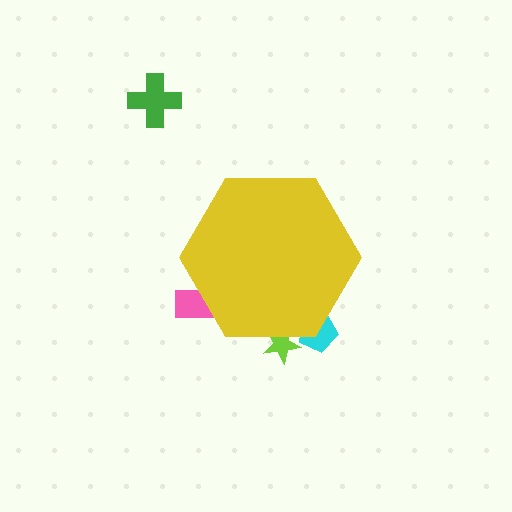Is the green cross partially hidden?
No, the green cross is fully visible.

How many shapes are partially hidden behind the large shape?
3 shapes are partially hidden.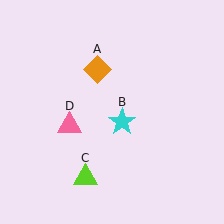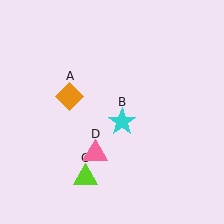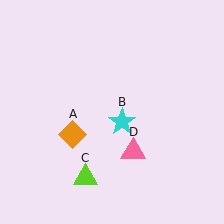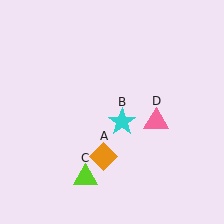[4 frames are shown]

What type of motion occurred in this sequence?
The orange diamond (object A), pink triangle (object D) rotated counterclockwise around the center of the scene.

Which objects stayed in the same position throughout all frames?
Cyan star (object B) and lime triangle (object C) remained stationary.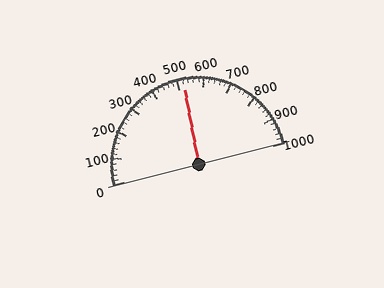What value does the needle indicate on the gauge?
The needle indicates approximately 520.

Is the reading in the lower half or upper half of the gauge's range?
The reading is in the upper half of the range (0 to 1000).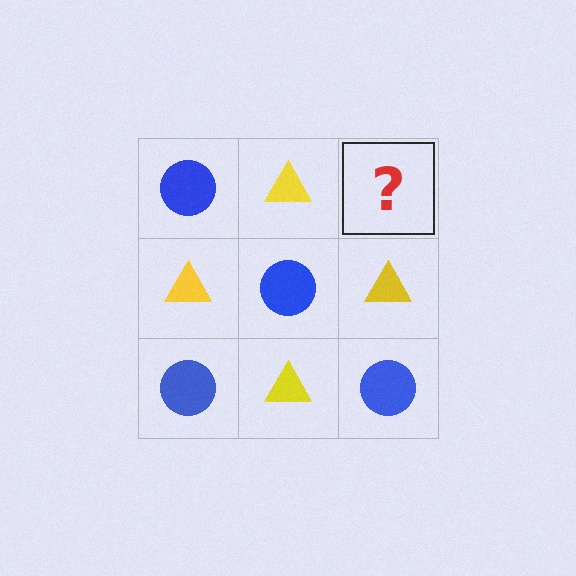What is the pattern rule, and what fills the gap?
The rule is that it alternates blue circle and yellow triangle in a checkerboard pattern. The gap should be filled with a blue circle.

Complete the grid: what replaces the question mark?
The question mark should be replaced with a blue circle.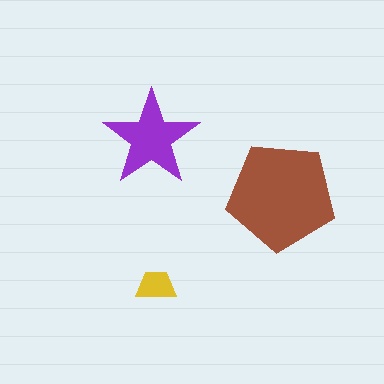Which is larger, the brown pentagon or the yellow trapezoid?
The brown pentagon.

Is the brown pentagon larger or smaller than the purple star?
Larger.